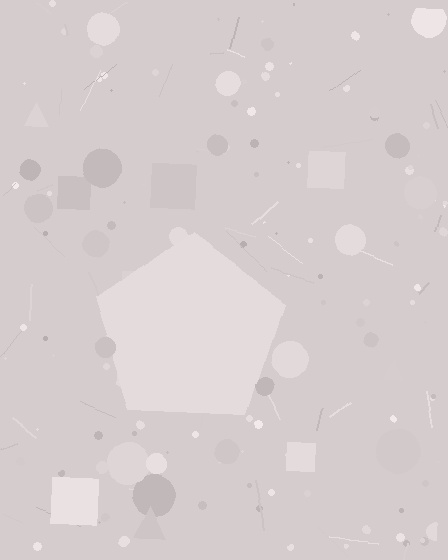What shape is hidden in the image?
A pentagon is hidden in the image.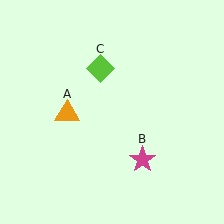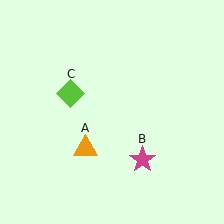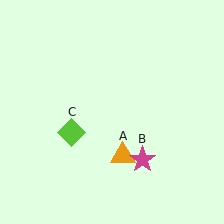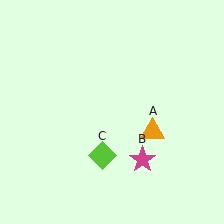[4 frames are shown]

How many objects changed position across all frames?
2 objects changed position: orange triangle (object A), lime diamond (object C).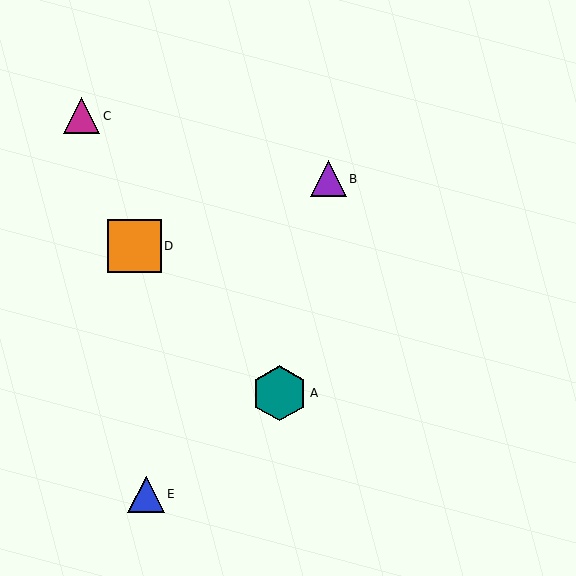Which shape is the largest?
The teal hexagon (labeled A) is the largest.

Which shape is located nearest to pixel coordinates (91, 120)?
The magenta triangle (labeled C) at (82, 116) is nearest to that location.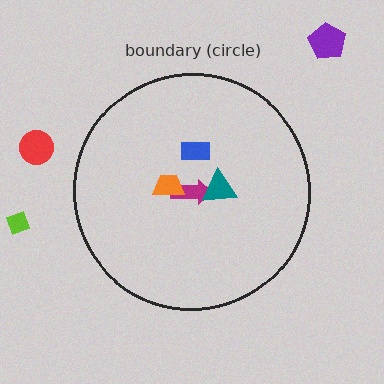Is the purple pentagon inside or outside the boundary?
Outside.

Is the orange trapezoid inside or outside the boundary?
Inside.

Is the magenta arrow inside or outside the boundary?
Inside.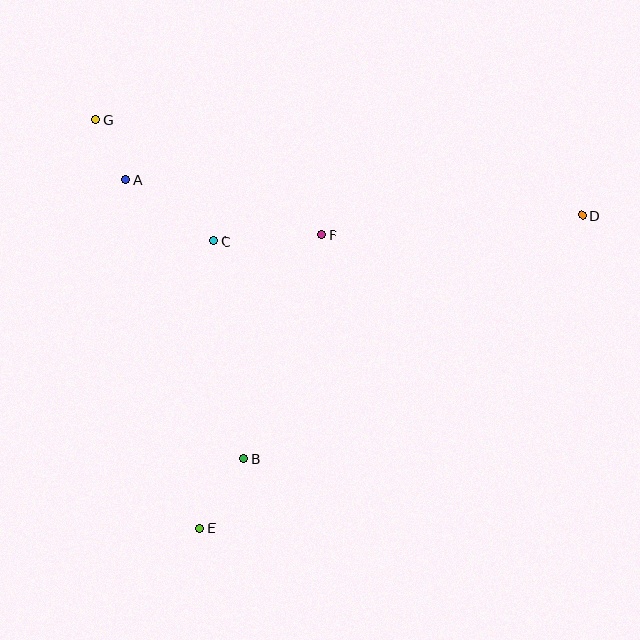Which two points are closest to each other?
Points A and G are closest to each other.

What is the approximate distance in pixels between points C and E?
The distance between C and E is approximately 287 pixels.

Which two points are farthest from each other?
Points D and G are farthest from each other.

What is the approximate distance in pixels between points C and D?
The distance between C and D is approximately 369 pixels.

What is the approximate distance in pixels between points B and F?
The distance between B and F is approximately 237 pixels.